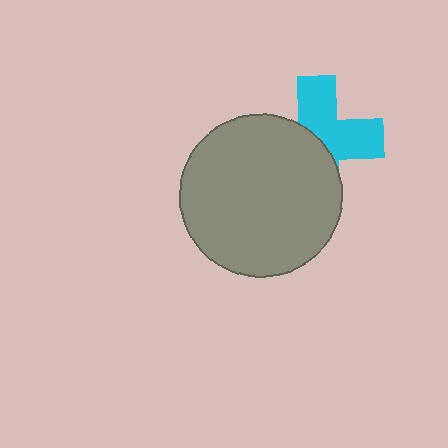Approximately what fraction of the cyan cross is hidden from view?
Roughly 50% of the cyan cross is hidden behind the gray circle.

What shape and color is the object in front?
The object in front is a gray circle.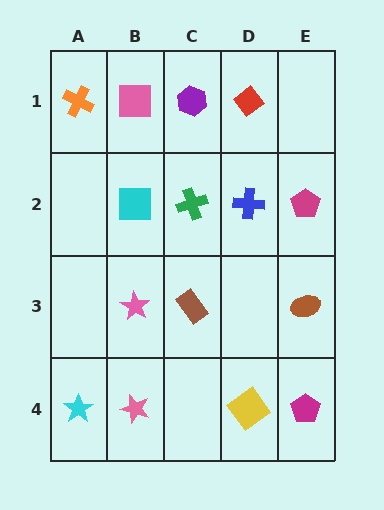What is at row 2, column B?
A cyan square.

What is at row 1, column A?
An orange cross.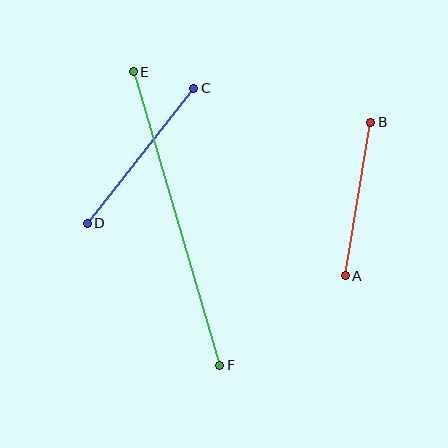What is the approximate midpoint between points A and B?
The midpoint is at approximately (358, 199) pixels.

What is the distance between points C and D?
The distance is approximately 172 pixels.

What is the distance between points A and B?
The distance is approximately 155 pixels.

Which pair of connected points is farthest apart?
Points E and F are farthest apart.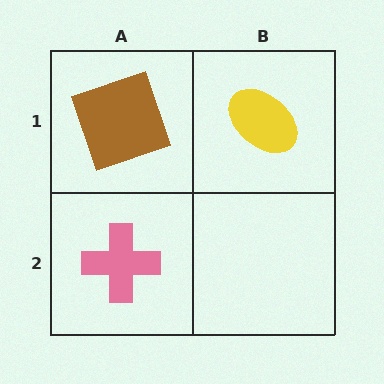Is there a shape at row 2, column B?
No, that cell is empty.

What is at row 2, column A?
A pink cross.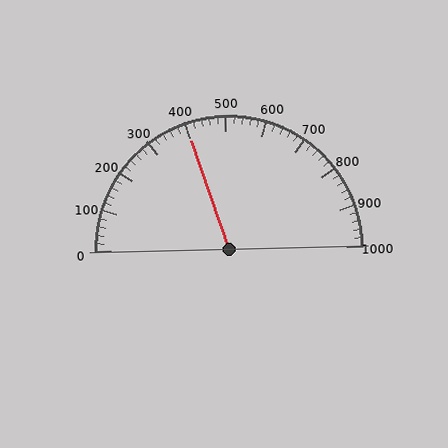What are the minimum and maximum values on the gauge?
The gauge ranges from 0 to 1000.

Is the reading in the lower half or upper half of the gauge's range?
The reading is in the lower half of the range (0 to 1000).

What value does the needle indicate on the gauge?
The needle indicates approximately 400.